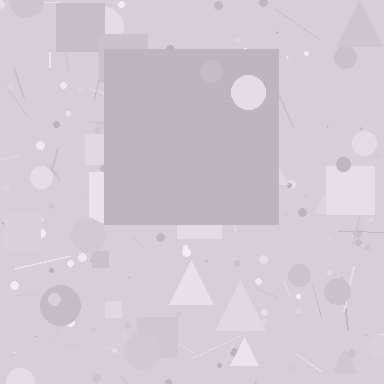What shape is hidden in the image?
A square is hidden in the image.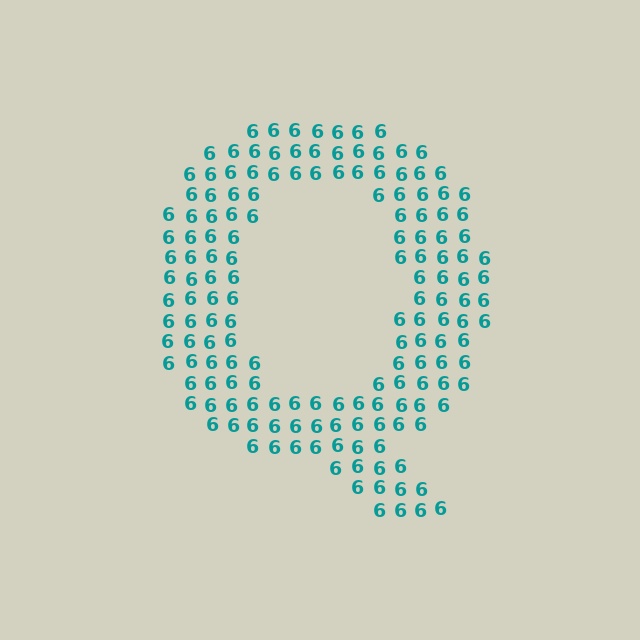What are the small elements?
The small elements are digit 6's.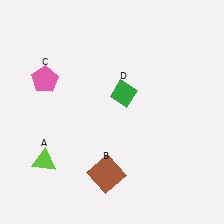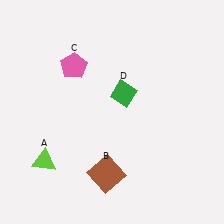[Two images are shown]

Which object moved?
The pink pentagon (C) moved right.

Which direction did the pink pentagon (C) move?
The pink pentagon (C) moved right.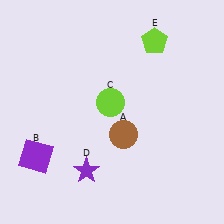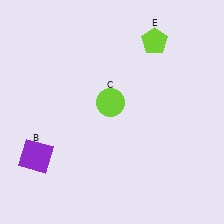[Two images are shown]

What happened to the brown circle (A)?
The brown circle (A) was removed in Image 2. It was in the bottom-right area of Image 1.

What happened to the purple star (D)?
The purple star (D) was removed in Image 2. It was in the bottom-left area of Image 1.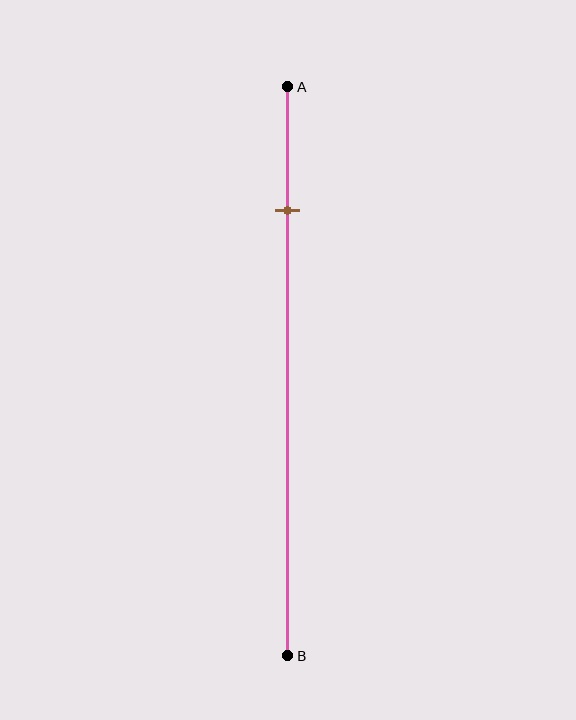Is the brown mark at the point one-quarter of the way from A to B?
No, the mark is at about 20% from A, not at the 25% one-quarter point.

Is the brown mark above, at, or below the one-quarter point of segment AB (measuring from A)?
The brown mark is above the one-quarter point of segment AB.